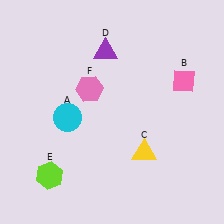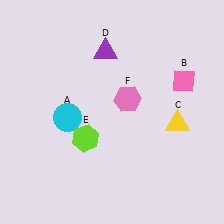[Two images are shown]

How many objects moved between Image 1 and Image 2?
3 objects moved between the two images.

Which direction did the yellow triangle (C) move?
The yellow triangle (C) moved right.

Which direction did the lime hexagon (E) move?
The lime hexagon (E) moved up.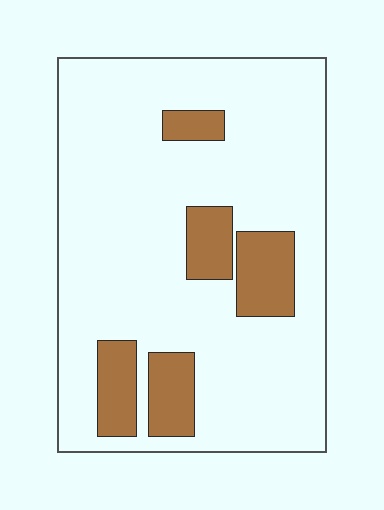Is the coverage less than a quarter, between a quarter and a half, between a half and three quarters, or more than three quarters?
Less than a quarter.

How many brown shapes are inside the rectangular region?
5.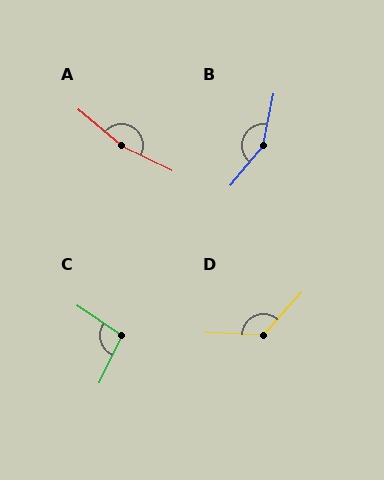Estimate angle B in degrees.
Approximately 151 degrees.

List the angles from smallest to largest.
C (98°), D (130°), B (151°), A (166°).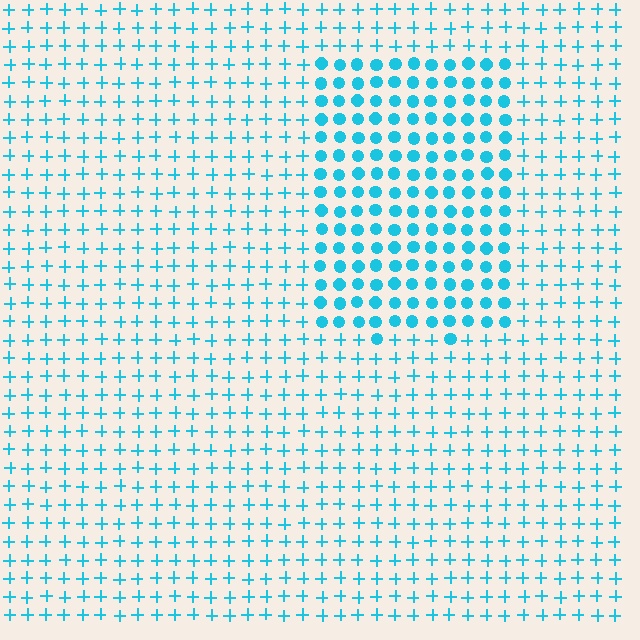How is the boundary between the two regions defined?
The boundary is defined by a change in element shape: circles inside vs. plus signs outside. All elements share the same color and spacing.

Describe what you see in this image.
The image is filled with small cyan elements arranged in a uniform grid. A rectangle-shaped region contains circles, while the surrounding area contains plus signs. The boundary is defined purely by the change in element shape.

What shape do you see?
I see a rectangle.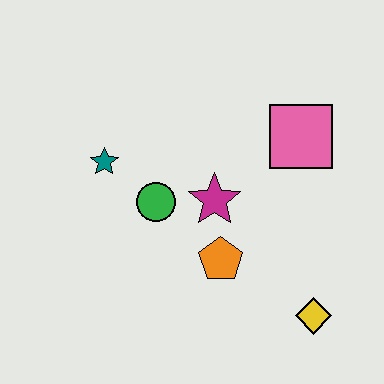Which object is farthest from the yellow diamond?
The teal star is farthest from the yellow diamond.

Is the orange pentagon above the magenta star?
No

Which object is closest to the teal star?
The green circle is closest to the teal star.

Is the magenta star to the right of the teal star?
Yes